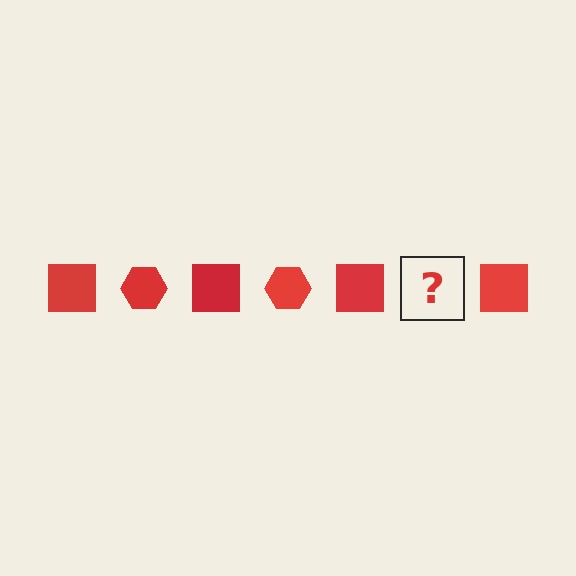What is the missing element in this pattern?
The missing element is a red hexagon.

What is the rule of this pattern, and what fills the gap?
The rule is that the pattern cycles through square, hexagon shapes in red. The gap should be filled with a red hexagon.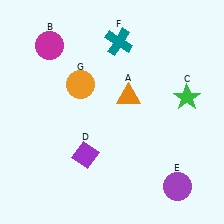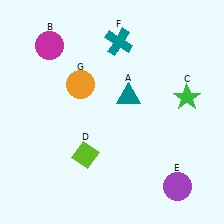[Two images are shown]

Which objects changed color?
A changed from orange to teal. D changed from purple to lime.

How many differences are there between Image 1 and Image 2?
There are 2 differences between the two images.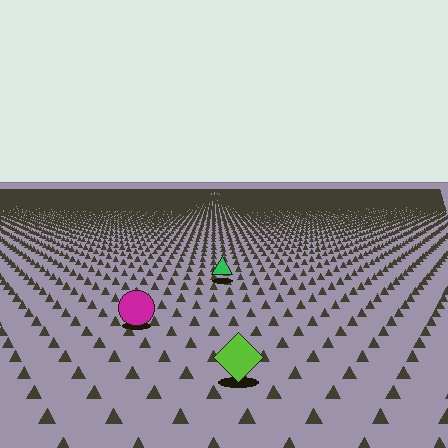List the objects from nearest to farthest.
From nearest to farthest: the lime diamond, the magenta circle, the green triangle.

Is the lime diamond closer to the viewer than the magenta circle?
Yes. The lime diamond is closer — you can tell from the texture gradient: the ground texture is coarser near it.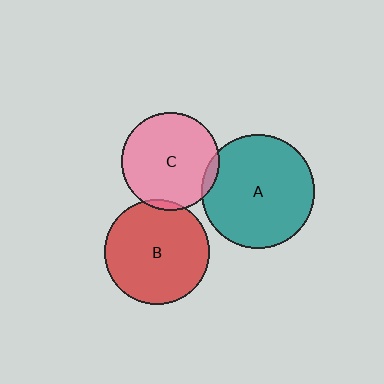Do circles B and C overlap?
Yes.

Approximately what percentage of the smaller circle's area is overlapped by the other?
Approximately 5%.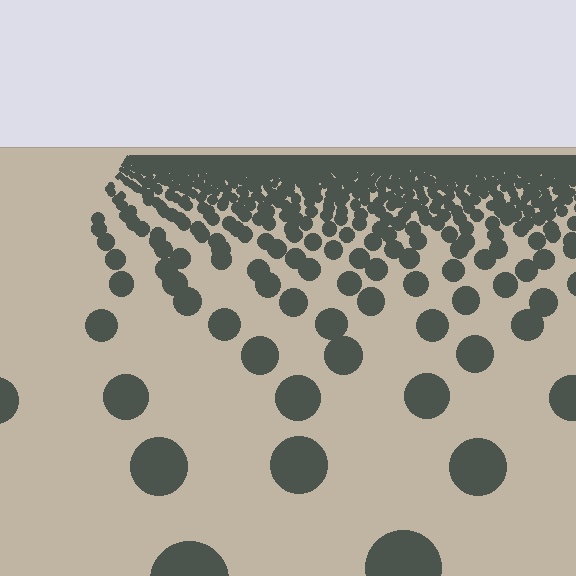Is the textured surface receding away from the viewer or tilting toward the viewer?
The surface is receding away from the viewer. Texture elements get smaller and denser toward the top.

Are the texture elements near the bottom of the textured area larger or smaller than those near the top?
Larger. Near the bottom, elements are closer to the viewer and appear at a bigger on-screen size.